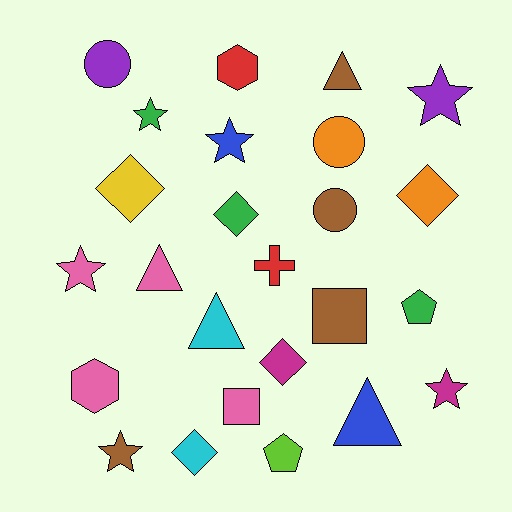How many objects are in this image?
There are 25 objects.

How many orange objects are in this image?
There are 2 orange objects.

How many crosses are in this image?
There is 1 cross.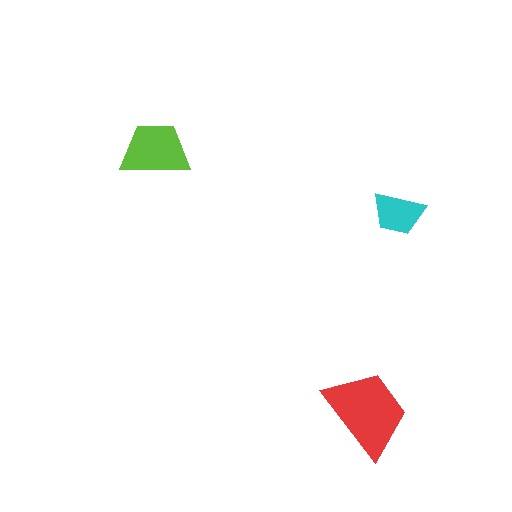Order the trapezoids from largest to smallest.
the red one, the lime one, the cyan one.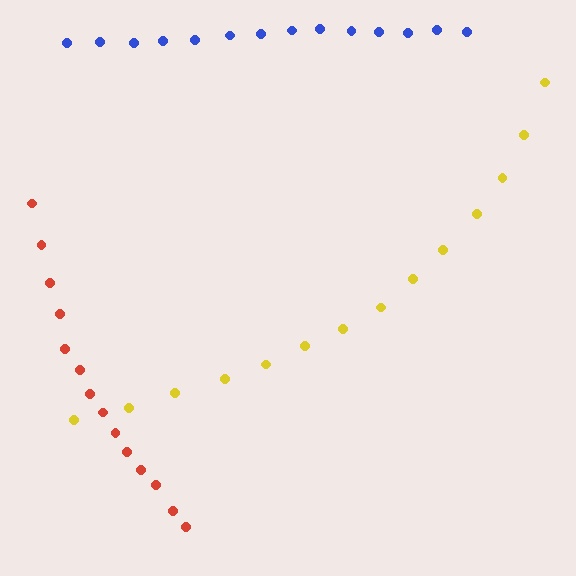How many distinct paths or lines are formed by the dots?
There are 3 distinct paths.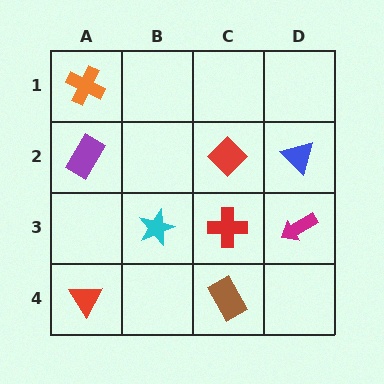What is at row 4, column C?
A brown rectangle.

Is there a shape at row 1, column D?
No, that cell is empty.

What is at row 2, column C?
A red diamond.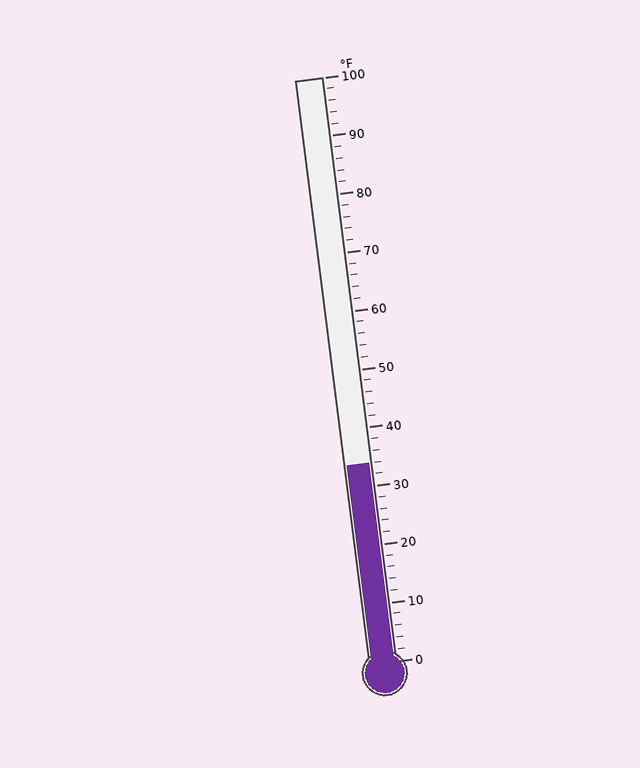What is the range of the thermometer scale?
The thermometer scale ranges from 0°F to 100°F.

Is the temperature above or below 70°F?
The temperature is below 70°F.